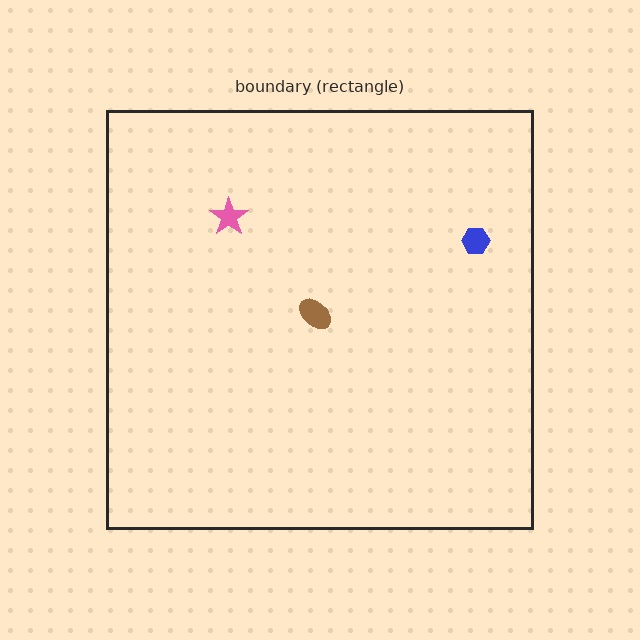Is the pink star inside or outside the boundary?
Inside.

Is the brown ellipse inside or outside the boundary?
Inside.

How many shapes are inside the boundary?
3 inside, 0 outside.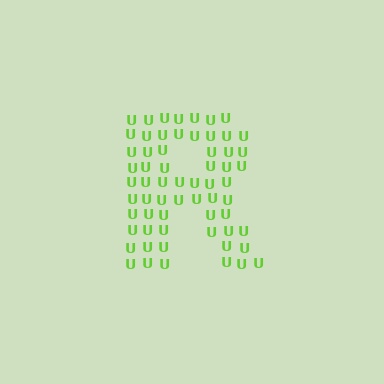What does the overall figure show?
The overall figure shows the letter R.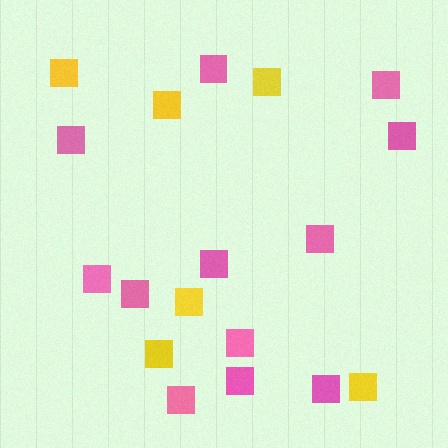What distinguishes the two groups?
There are 2 groups: one group of yellow squares (6) and one group of pink squares (12).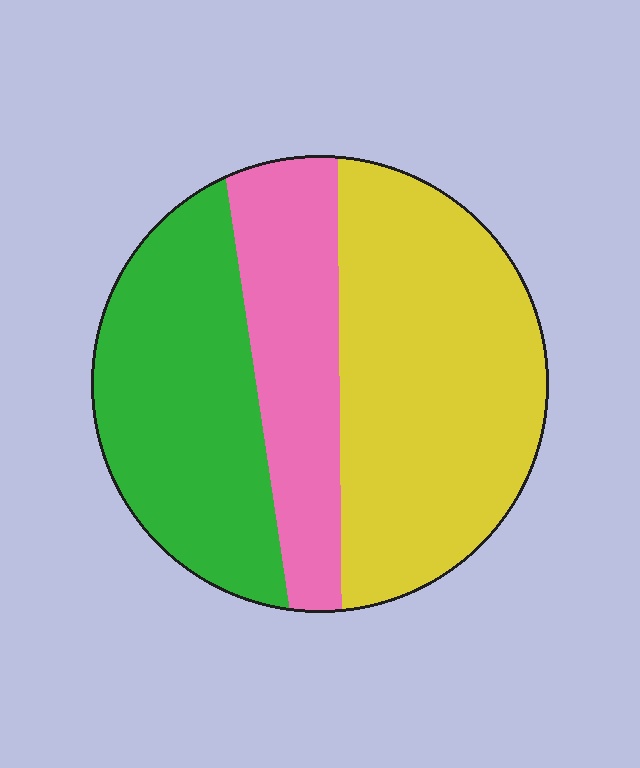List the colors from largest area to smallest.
From largest to smallest: yellow, green, pink.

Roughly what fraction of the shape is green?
Green covers around 35% of the shape.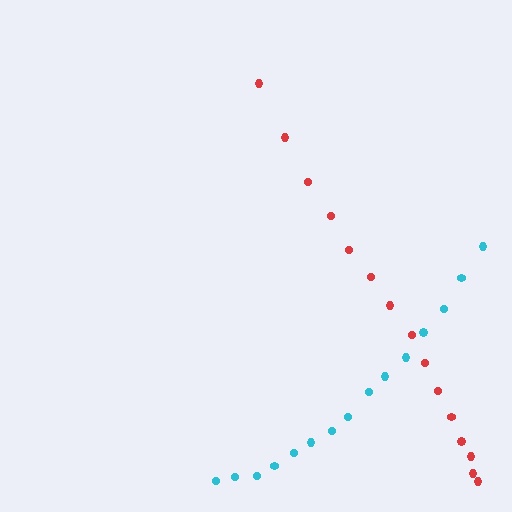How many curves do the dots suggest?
There are 2 distinct paths.